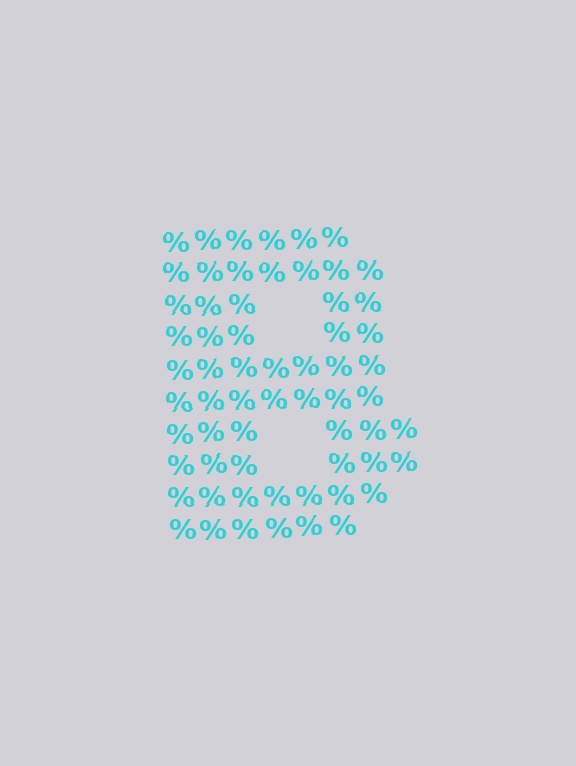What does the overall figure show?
The overall figure shows the letter B.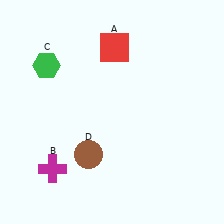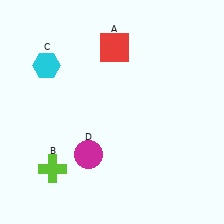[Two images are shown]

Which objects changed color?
B changed from magenta to lime. C changed from green to cyan. D changed from brown to magenta.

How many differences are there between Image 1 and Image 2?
There are 3 differences between the two images.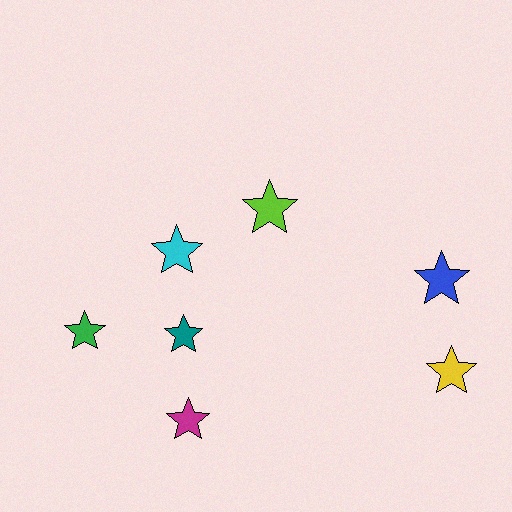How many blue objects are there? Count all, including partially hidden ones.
There is 1 blue object.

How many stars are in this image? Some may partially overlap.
There are 7 stars.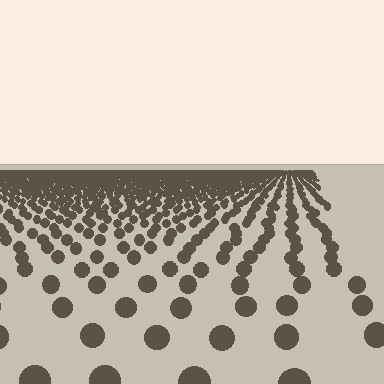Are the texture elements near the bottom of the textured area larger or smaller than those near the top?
Larger. Near the bottom, elements are closer to the viewer and appear at a bigger on-screen size.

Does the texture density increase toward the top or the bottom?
Density increases toward the top.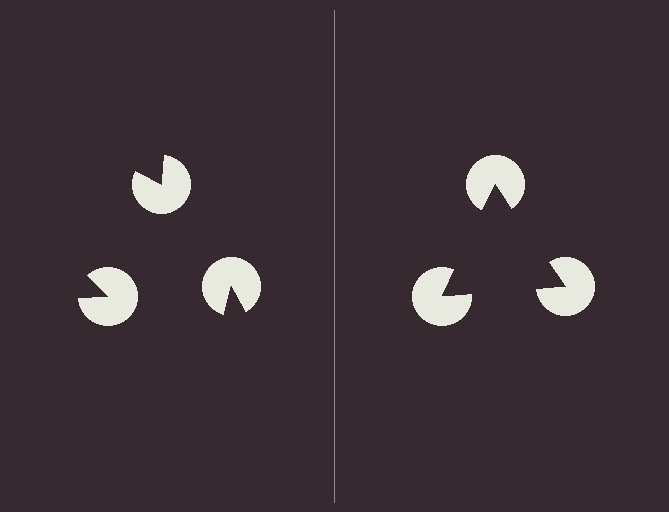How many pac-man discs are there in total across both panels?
6 — 3 on each side.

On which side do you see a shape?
An illusory triangle appears on the right side. On the left side the wedge cuts are rotated, so no coherent shape forms.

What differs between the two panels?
The pac-man discs are positioned identically on both sides; only the wedge orientations differ. On the right they align to a triangle; on the left they are misaligned.